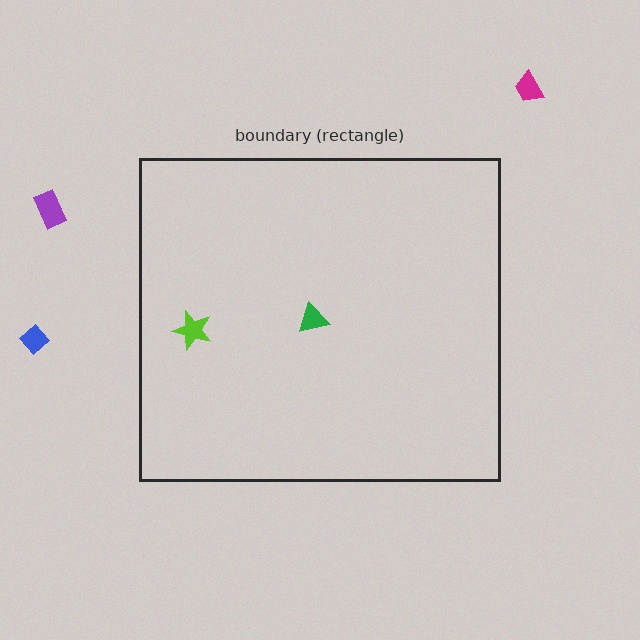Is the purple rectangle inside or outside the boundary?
Outside.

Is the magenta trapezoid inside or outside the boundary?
Outside.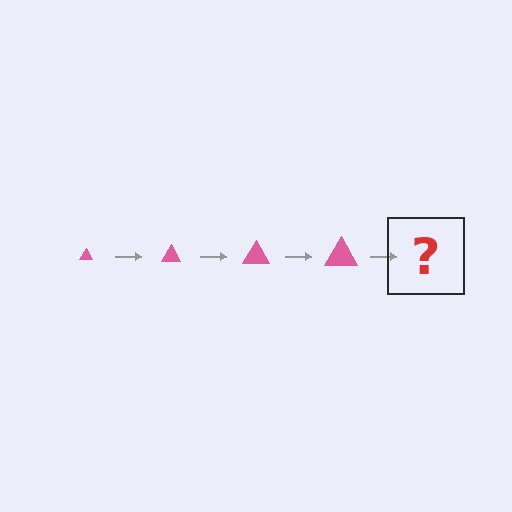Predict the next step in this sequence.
The next step is a pink triangle, larger than the previous one.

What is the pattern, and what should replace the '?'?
The pattern is that the triangle gets progressively larger each step. The '?' should be a pink triangle, larger than the previous one.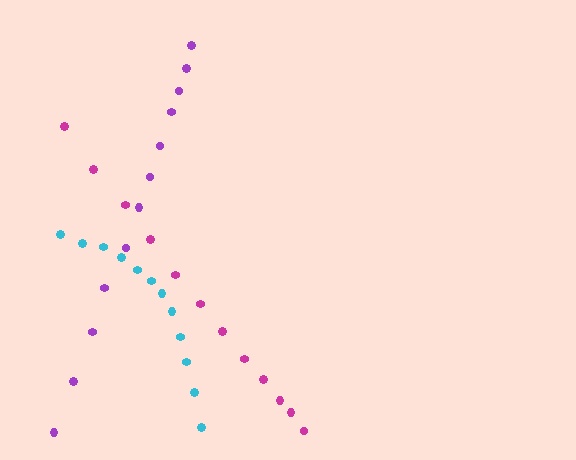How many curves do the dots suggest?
There are 3 distinct paths.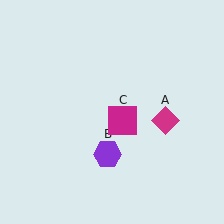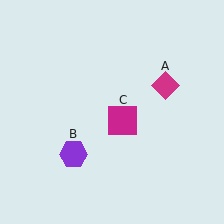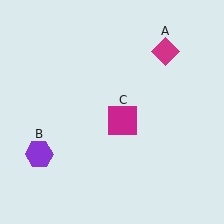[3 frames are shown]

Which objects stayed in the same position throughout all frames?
Magenta square (object C) remained stationary.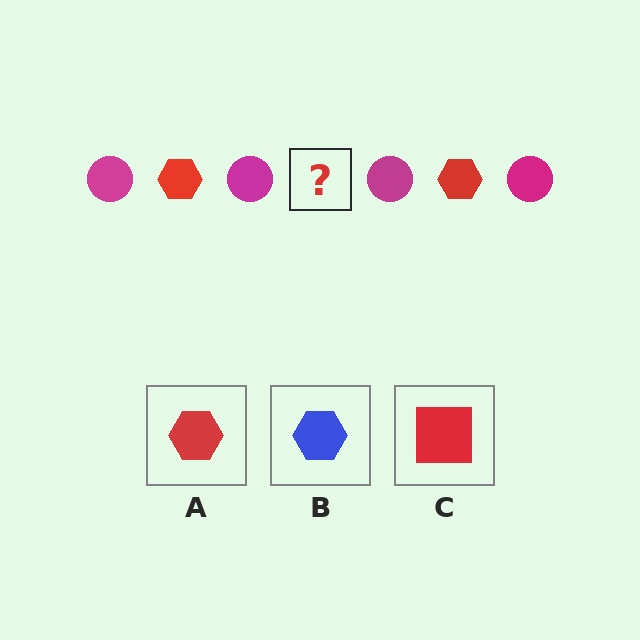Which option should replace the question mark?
Option A.